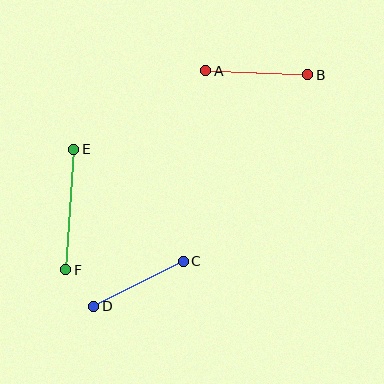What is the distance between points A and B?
The distance is approximately 102 pixels.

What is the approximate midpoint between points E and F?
The midpoint is at approximately (70, 209) pixels.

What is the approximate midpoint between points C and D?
The midpoint is at approximately (138, 284) pixels.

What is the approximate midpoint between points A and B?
The midpoint is at approximately (257, 73) pixels.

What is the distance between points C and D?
The distance is approximately 100 pixels.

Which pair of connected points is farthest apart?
Points E and F are farthest apart.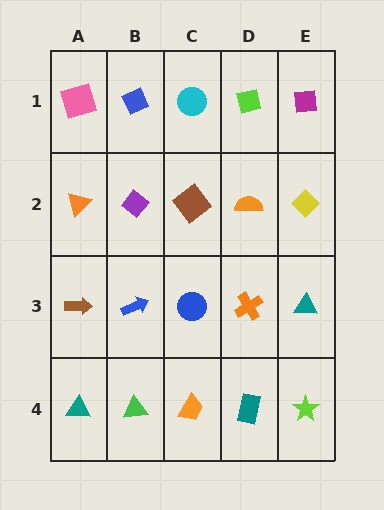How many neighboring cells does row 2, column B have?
4.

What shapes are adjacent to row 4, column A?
A brown arrow (row 3, column A), a green triangle (row 4, column B).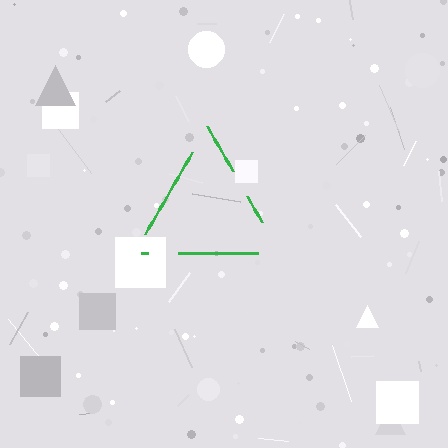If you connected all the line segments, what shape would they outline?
They would outline a triangle.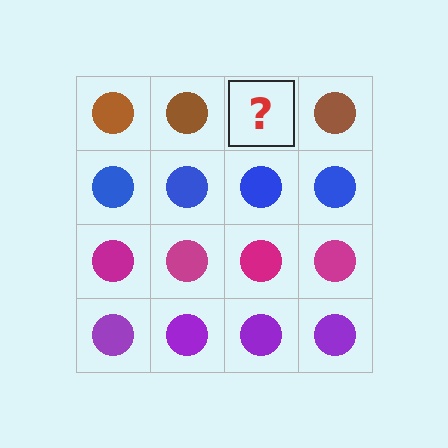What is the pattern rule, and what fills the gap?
The rule is that each row has a consistent color. The gap should be filled with a brown circle.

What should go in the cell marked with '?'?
The missing cell should contain a brown circle.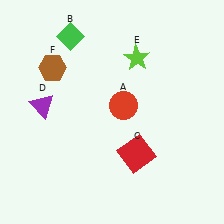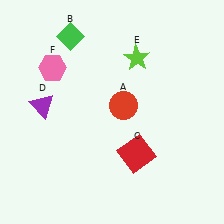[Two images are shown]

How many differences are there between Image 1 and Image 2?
There is 1 difference between the two images.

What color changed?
The hexagon (F) changed from brown in Image 1 to pink in Image 2.